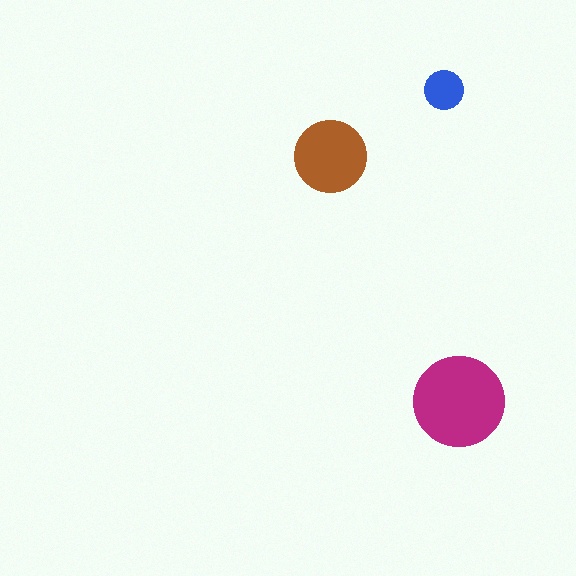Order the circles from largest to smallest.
the magenta one, the brown one, the blue one.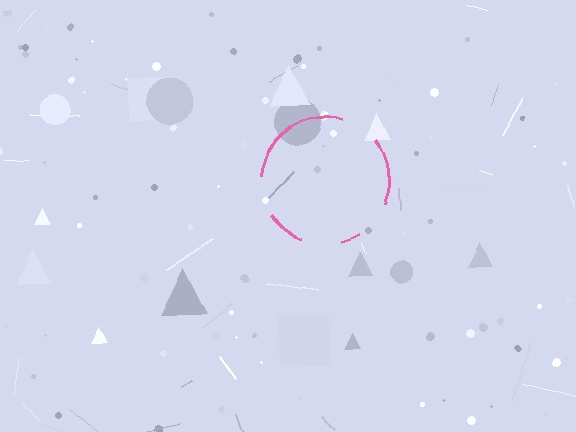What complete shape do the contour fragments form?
The contour fragments form a circle.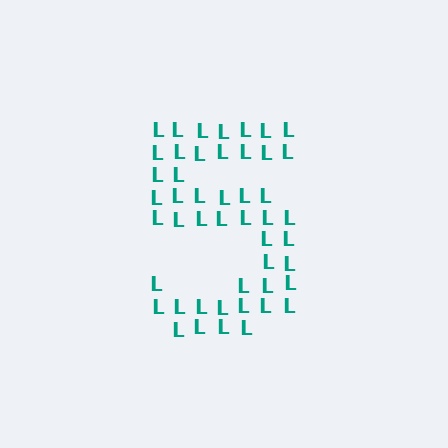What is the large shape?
The large shape is the digit 5.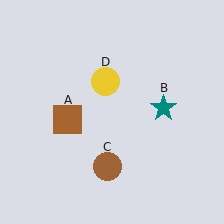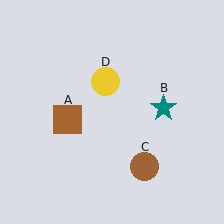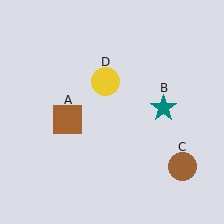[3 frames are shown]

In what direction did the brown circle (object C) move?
The brown circle (object C) moved right.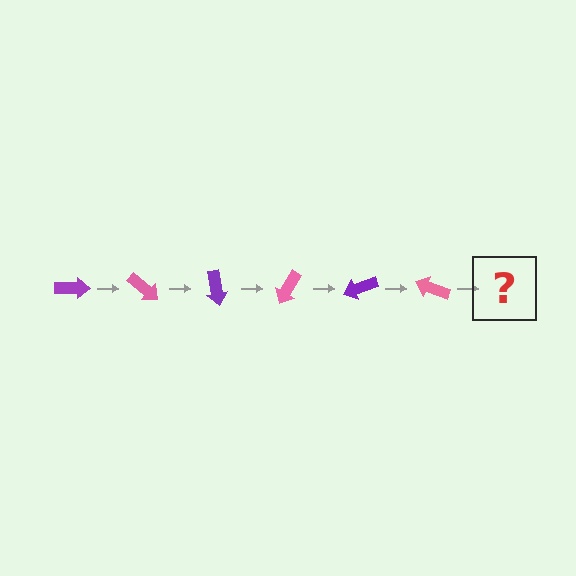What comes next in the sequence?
The next element should be a purple arrow, rotated 240 degrees from the start.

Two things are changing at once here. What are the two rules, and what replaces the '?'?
The two rules are that it rotates 40 degrees each step and the color cycles through purple and pink. The '?' should be a purple arrow, rotated 240 degrees from the start.